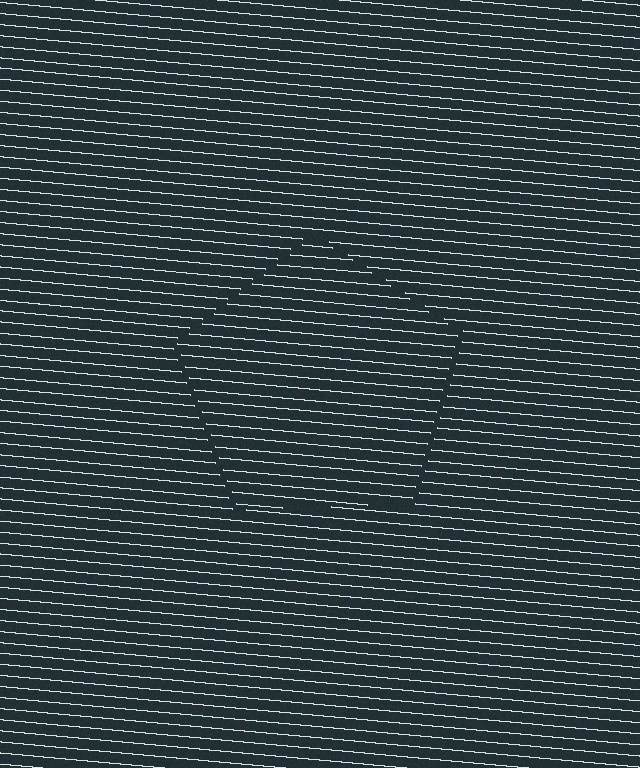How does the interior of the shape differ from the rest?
The interior of the shape contains the same grating, shifted by half a period — the contour is defined by the phase discontinuity where line-ends from the inner and outer gratings abut.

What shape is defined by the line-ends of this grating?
An illusory pentagon. The interior of the shape contains the same grating, shifted by half a period — the contour is defined by the phase discontinuity where line-ends from the inner and outer gratings abut.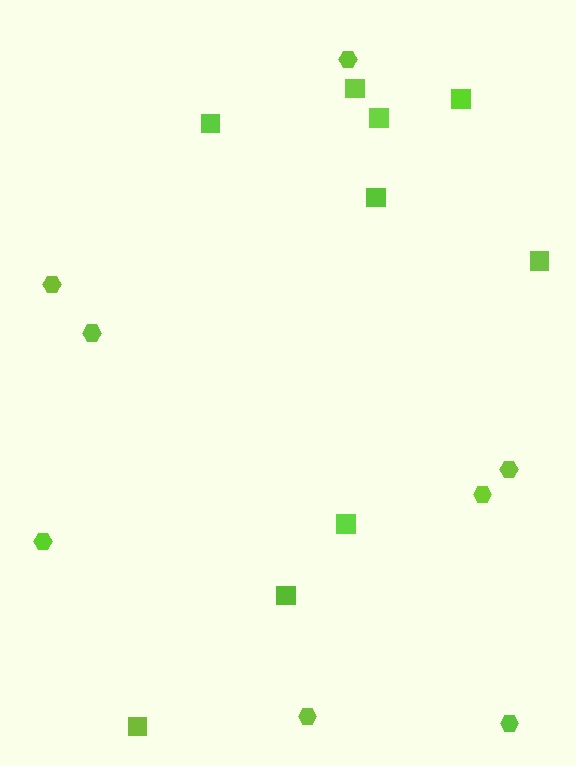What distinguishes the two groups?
There are 2 groups: one group of hexagons (8) and one group of squares (9).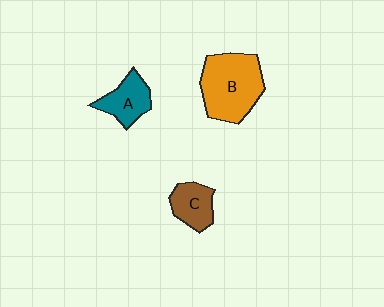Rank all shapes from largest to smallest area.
From largest to smallest: B (orange), A (teal), C (brown).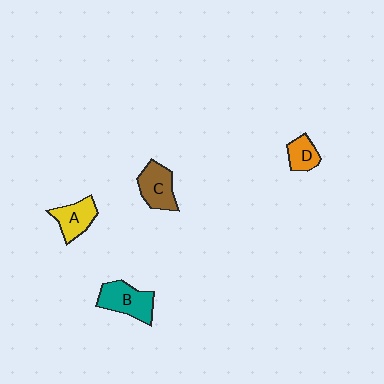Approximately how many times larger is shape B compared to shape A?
Approximately 1.2 times.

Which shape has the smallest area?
Shape D (orange).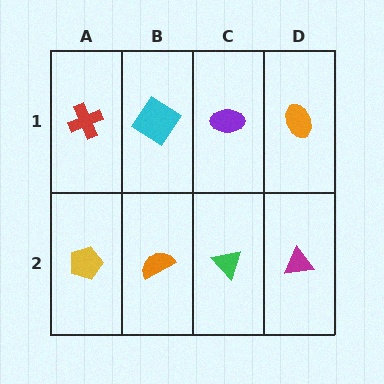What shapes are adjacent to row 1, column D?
A magenta triangle (row 2, column D), a purple ellipse (row 1, column C).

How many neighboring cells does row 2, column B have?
3.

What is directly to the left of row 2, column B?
A yellow pentagon.